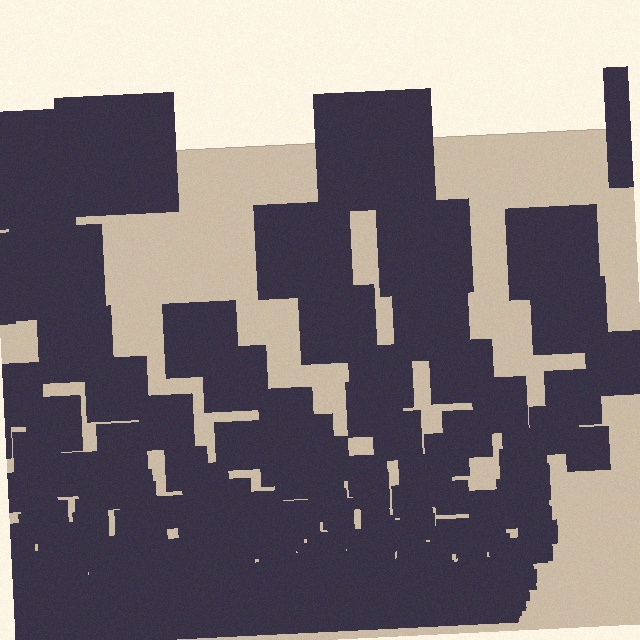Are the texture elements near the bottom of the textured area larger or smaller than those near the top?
Smaller. The gradient is inverted — elements near the bottom are smaller and denser.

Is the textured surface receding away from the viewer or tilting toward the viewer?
The surface appears to tilt toward the viewer. Texture elements get larger and sparser toward the top.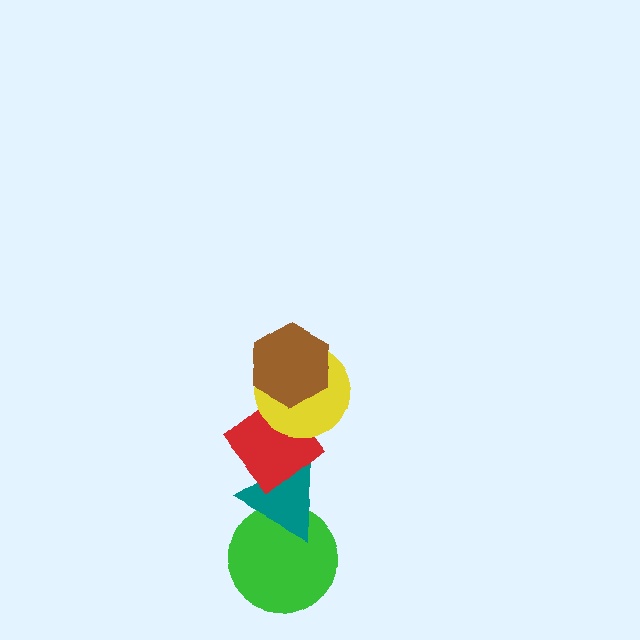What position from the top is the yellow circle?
The yellow circle is 2nd from the top.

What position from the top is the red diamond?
The red diamond is 3rd from the top.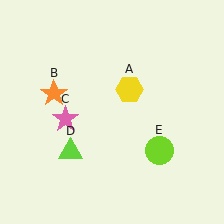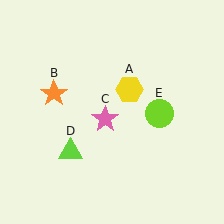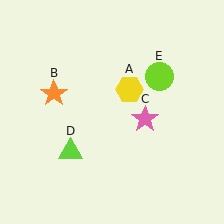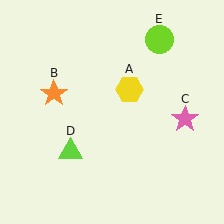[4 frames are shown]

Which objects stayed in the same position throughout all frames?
Yellow hexagon (object A) and orange star (object B) and lime triangle (object D) remained stationary.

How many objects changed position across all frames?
2 objects changed position: pink star (object C), lime circle (object E).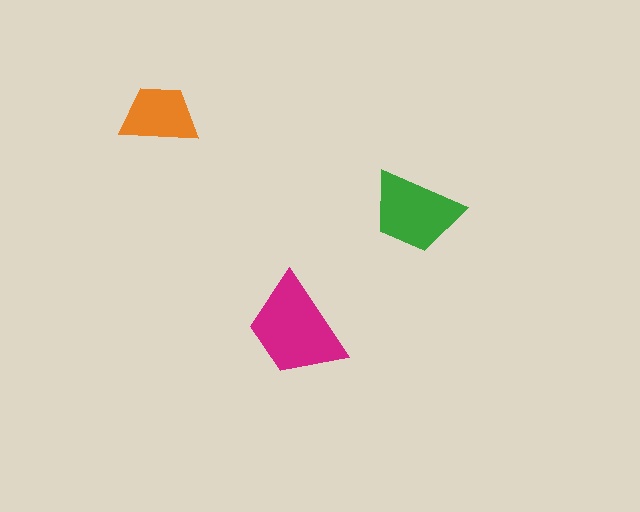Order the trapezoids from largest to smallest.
the magenta one, the green one, the orange one.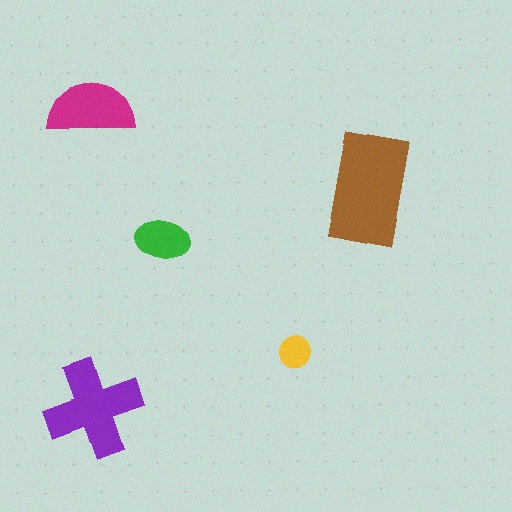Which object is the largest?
The brown rectangle.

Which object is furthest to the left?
The purple cross is leftmost.